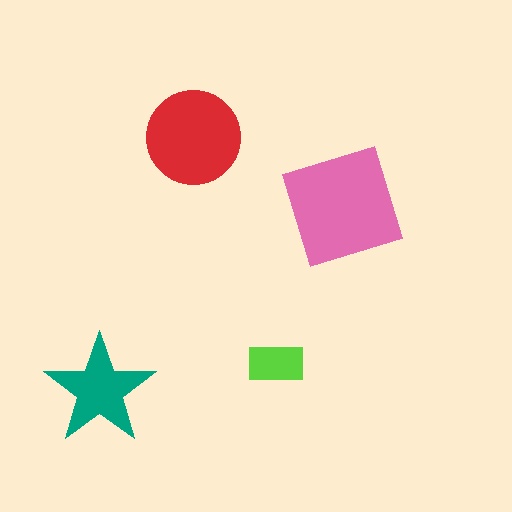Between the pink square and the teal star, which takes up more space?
The pink square.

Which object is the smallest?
The lime rectangle.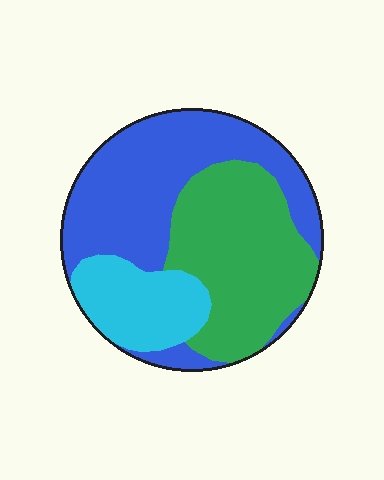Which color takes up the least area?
Cyan, at roughly 20%.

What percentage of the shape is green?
Green takes up about three eighths (3/8) of the shape.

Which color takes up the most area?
Blue, at roughly 45%.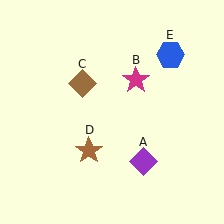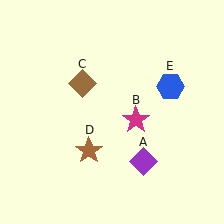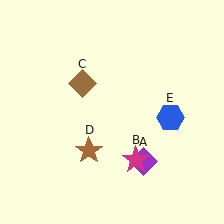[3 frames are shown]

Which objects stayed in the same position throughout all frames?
Purple diamond (object A) and brown diamond (object C) and brown star (object D) remained stationary.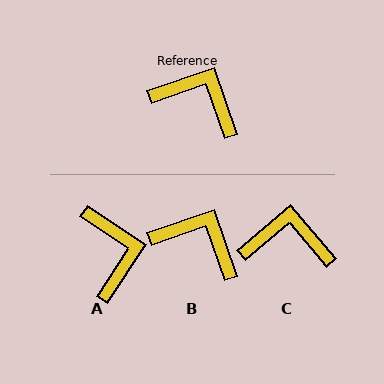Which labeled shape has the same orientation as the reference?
B.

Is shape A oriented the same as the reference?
No, it is off by about 52 degrees.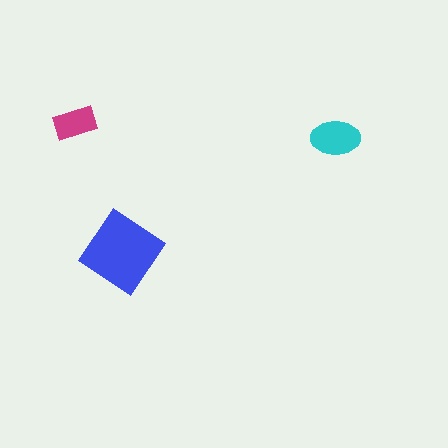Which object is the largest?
The blue diamond.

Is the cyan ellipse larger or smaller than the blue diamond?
Smaller.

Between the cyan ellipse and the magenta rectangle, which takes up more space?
The cyan ellipse.